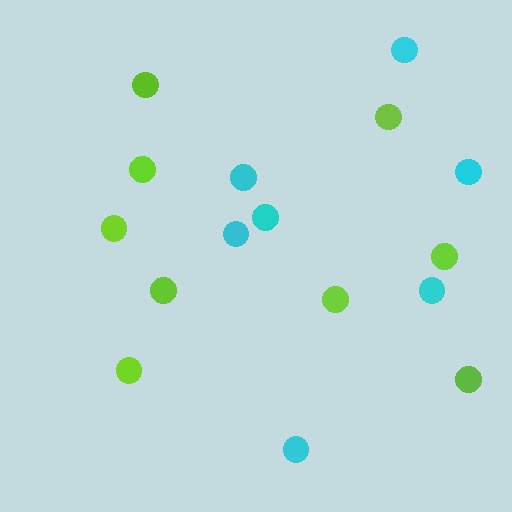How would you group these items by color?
There are 2 groups: one group of lime circles (9) and one group of cyan circles (7).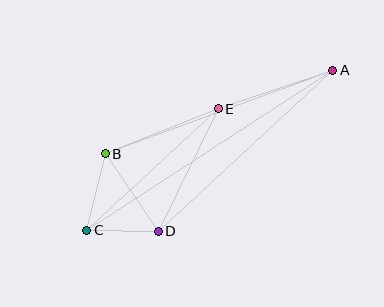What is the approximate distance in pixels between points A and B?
The distance between A and B is approximately 242 pixels.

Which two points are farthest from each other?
Points A and C are farthest from each other.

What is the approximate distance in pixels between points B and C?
The distance between B and C is approximately 79 pixels.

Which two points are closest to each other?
Points C and D are closest to each other.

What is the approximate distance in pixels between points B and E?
The distance between B and E is approximately 122 pixels.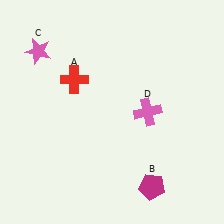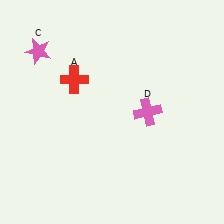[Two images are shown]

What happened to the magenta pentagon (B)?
The magenta pentagon (B) was removed in Image 2. It was in the bottom-right area of Image 1.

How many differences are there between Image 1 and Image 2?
There is 1 difference between the two images.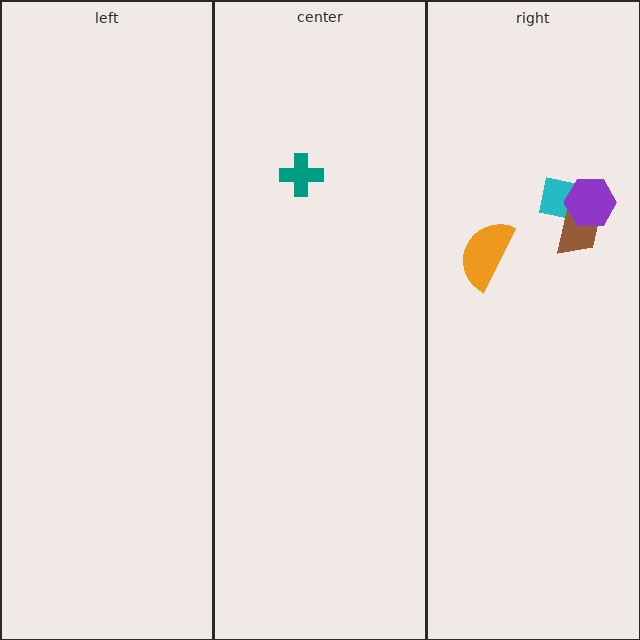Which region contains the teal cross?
The center region.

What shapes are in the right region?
The cyan rectangle, the brown trapezoid, the purple hexagon, the orange semicircle.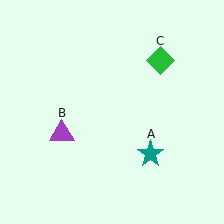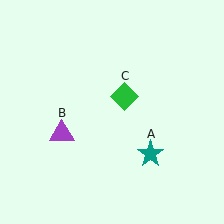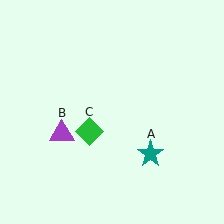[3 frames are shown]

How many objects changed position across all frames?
1 object changed position: green diamond (object C).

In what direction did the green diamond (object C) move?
The green diamond (object C) moved down and to the left.